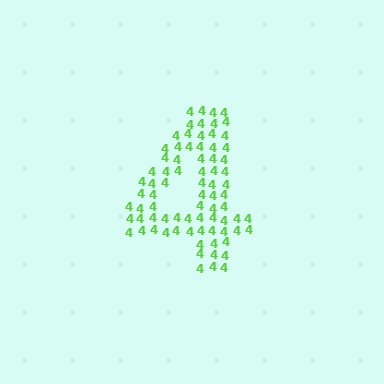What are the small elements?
The small elements are digit 4's.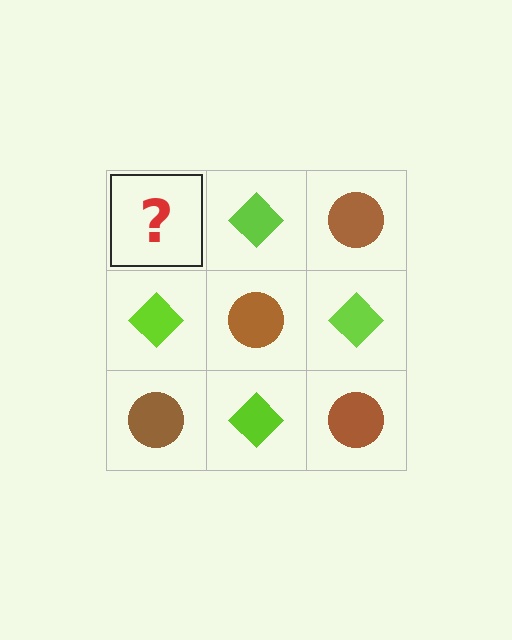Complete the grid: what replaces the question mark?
The question mark should be replaced with a brown circle.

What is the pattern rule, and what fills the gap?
The rule is that it alternates brown circle and lime diamond in a checkerboard pattern. The gap should be filled with a brown circle.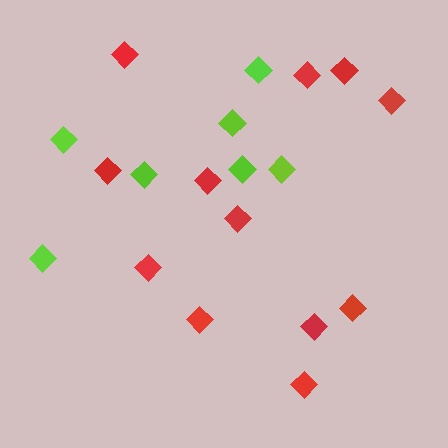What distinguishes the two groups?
There are 2 groups: one group of lime diamonds (7) and one group of red diamonds (12).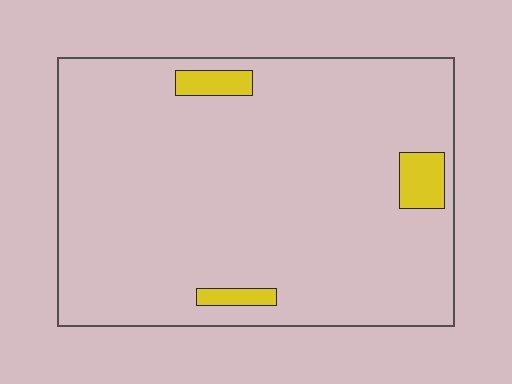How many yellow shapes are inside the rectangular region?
3.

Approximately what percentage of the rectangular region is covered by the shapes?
Approximately 5%.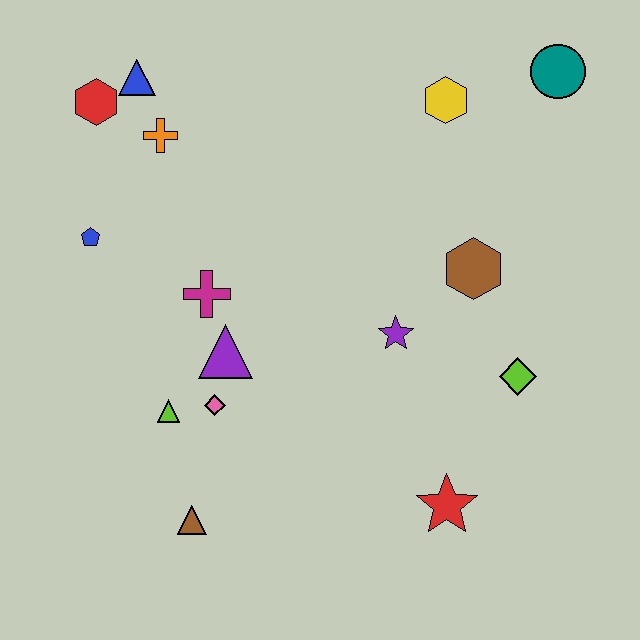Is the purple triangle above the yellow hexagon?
No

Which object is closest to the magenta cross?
The purple triangle is closest to the magenta cross.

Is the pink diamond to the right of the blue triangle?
Yes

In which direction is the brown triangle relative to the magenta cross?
The brown triangle is below the magenta cross.